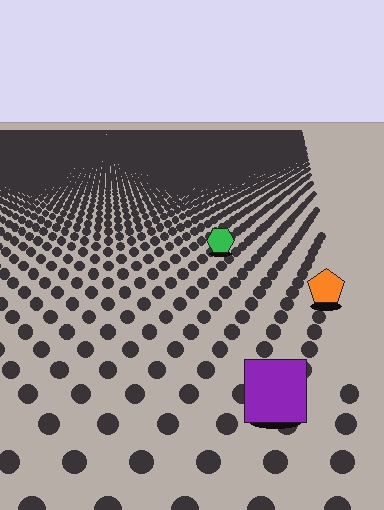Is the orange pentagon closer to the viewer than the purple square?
No. The purple square is closer — you can tell from the texture gradient: the ground texture is coarser near it.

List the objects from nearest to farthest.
From nearest to farthest: the purple square, the orange pentagon, the green hexagon.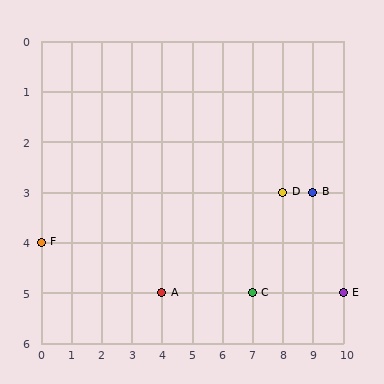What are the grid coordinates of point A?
Point A is at grid coordinates (4, 5).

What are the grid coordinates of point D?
Point D is at grid coordinates (8, 3).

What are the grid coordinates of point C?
Point C is at grid coordinates (7, 5).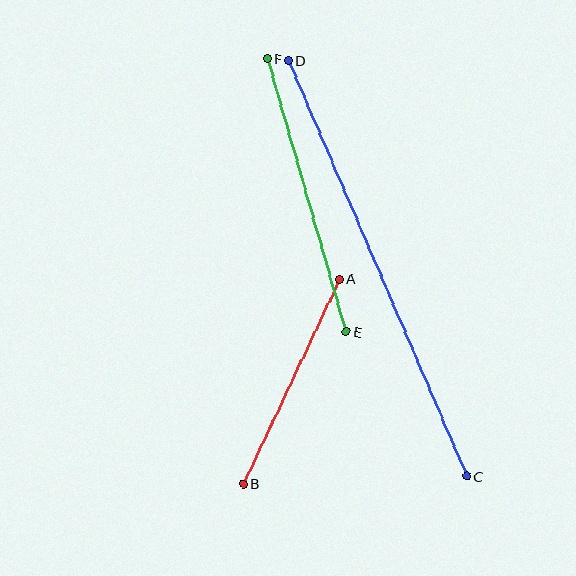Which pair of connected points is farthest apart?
Points C and D are farthest apart.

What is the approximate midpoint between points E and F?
The midpoint is at approximately (307, 196) pixels.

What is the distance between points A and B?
The distance is approximately 226 pixels.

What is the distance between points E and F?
The distance is approximately 284 pixels.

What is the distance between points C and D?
The distance is approximately 452 pixels.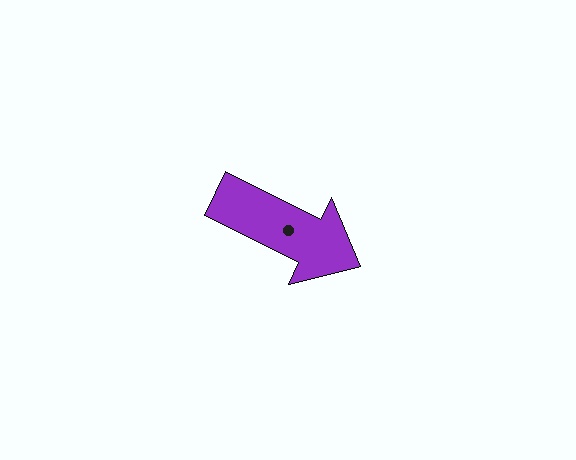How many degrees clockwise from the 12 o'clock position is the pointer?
Approximately 116 degrees.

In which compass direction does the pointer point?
Southeast.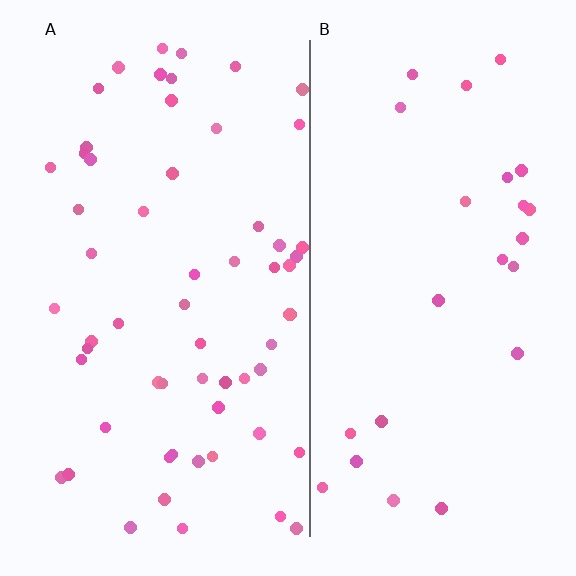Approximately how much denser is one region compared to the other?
Approximately 2.4× — region A over region B.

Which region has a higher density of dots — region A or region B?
A (the left).